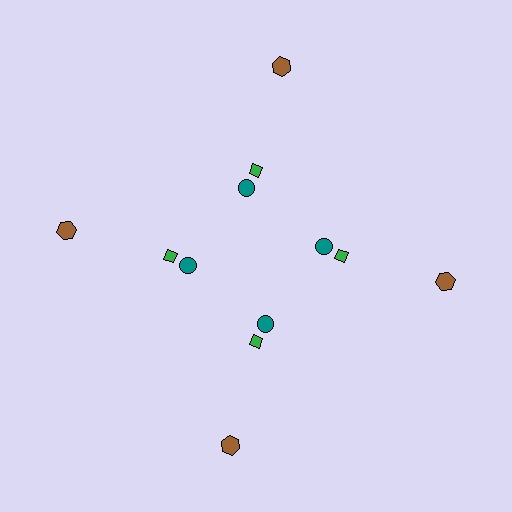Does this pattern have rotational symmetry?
Yes, this pattern has 4-fold rotational symmetry. It looks the same after rotating 90 degrees around the center.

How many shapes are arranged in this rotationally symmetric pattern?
There are 12 shapes, arranged in 4 groups of 3.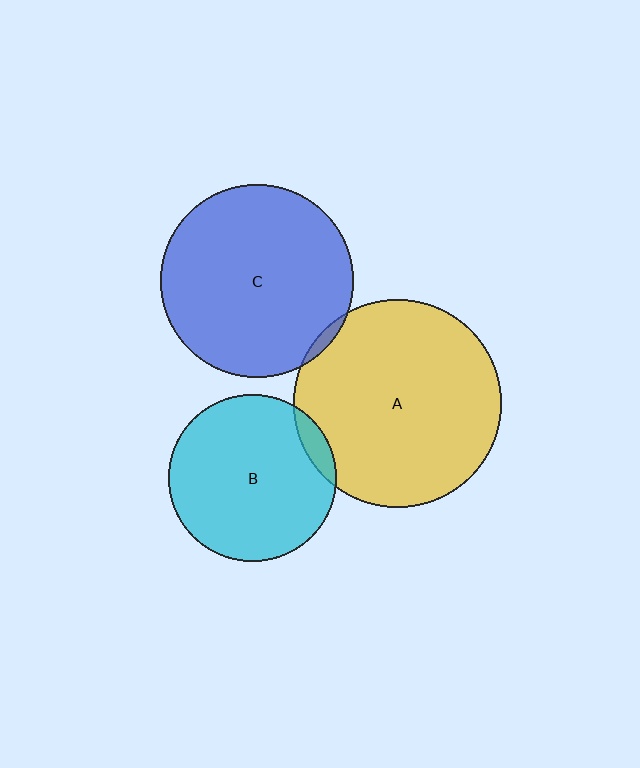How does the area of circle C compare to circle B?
Approximately 1.3 times.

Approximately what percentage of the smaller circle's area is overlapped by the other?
Approximately 5%.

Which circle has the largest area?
Circle A (yellow).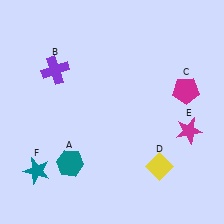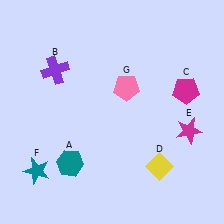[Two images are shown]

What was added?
A pink pentagon (G) was added in Image 2.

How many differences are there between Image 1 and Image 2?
There is 1 difference between the two images.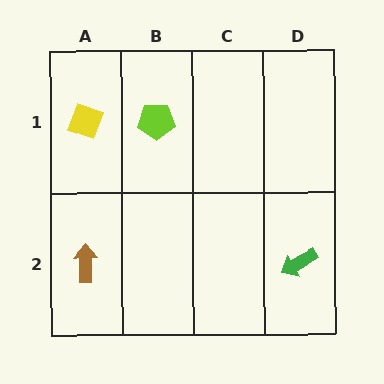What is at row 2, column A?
A brown arrow.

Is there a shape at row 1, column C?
No, that cell is empty.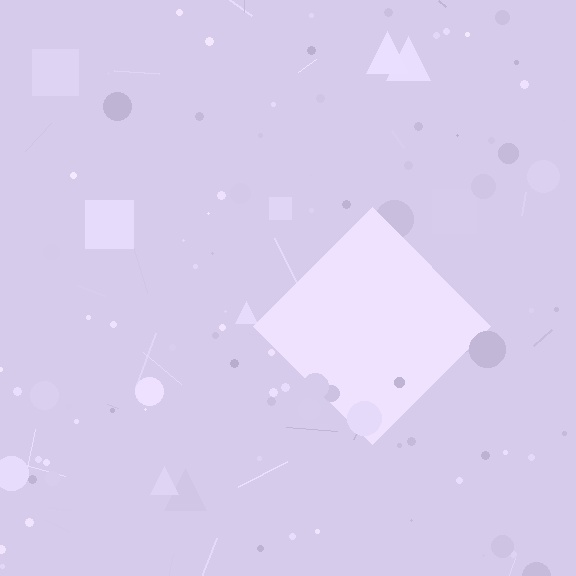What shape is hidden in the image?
A diamond is hidden in the image.